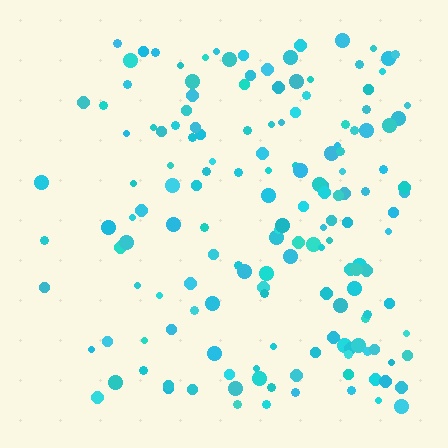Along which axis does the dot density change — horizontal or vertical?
Horizontal.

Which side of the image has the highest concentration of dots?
The right.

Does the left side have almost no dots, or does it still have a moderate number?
Still a moderate number, just noticeably fewer than the right.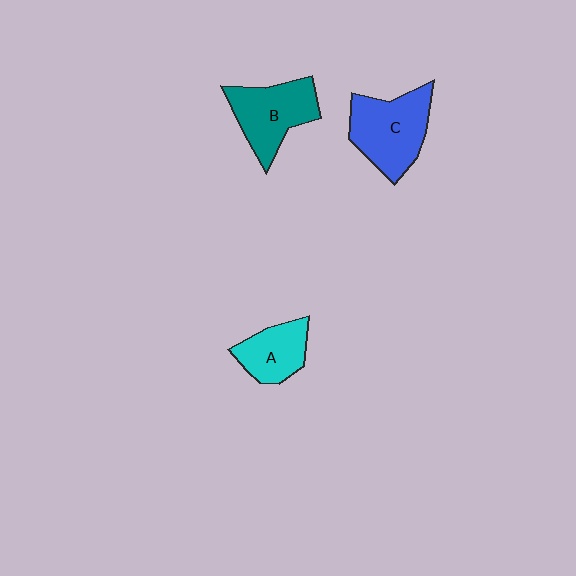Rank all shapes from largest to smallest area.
From largest to smallest: C (blue), B (teal), A (cyan).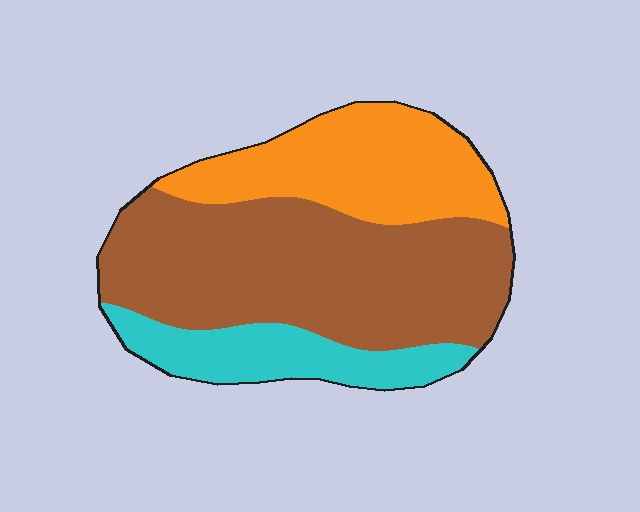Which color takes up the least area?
Cyan, at roughly 20%.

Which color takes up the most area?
Brown, at roughly 55%.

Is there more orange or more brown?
Brown.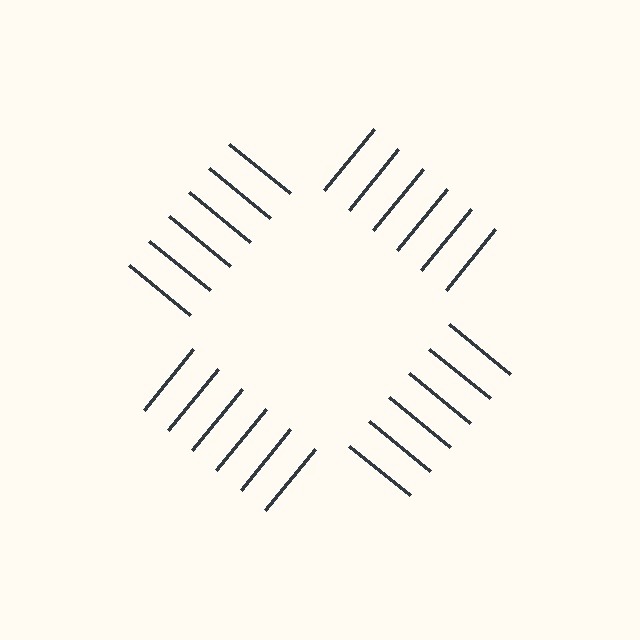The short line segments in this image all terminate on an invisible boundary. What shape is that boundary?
An illusory square — the line segments terminate on its edges but no continuous stroke is drawn.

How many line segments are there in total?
24 — 6 along each of the 4 edges.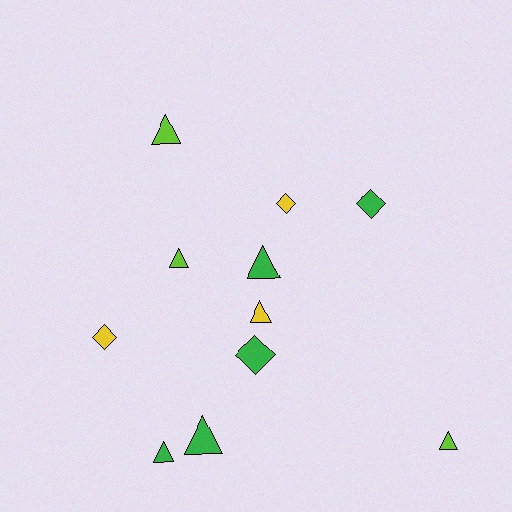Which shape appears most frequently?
Triangle, with 7 objects.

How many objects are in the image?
There are 11 objects.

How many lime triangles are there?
There are 3 lime triangles.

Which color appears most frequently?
Green, with 5 objects.